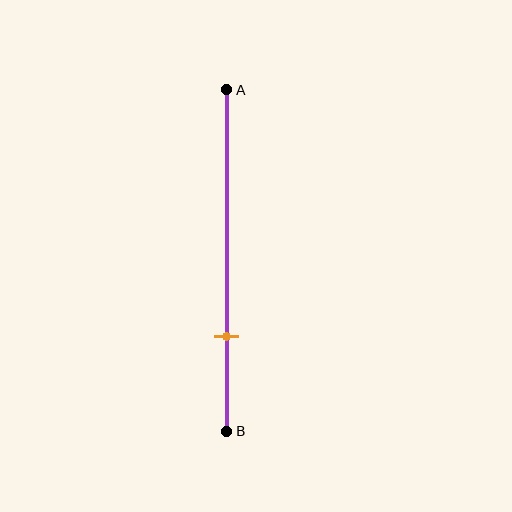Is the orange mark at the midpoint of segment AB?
No, the mark is at about 70% from A, not at the 50% midpoint.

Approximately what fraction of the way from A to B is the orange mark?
The orange mark is approximately 70% of the way from A to B.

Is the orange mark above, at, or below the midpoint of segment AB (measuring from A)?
The orange mark is below the midpoint of segment AB.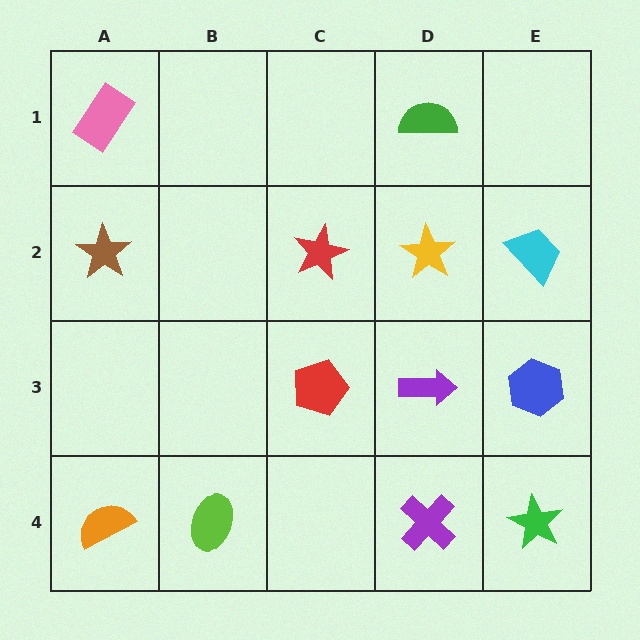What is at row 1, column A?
A pink rectangle.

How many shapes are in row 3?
3 shapes.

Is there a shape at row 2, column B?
No, that cell is empty.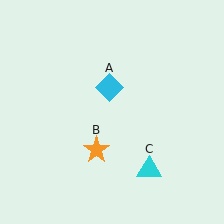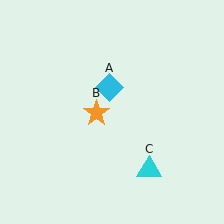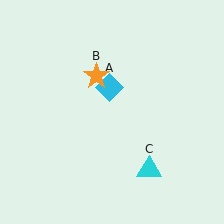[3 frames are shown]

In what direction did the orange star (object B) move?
The orange star (object B) moved up.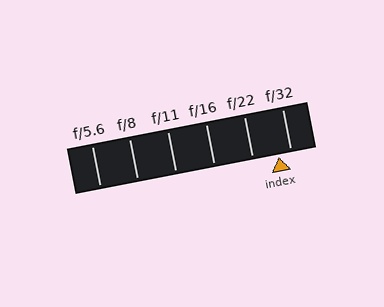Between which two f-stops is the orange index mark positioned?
The index mark is between f/22 and f/32.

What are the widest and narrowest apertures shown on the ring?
The widest aperture shown is f/5.6 and the narrowest is f/32.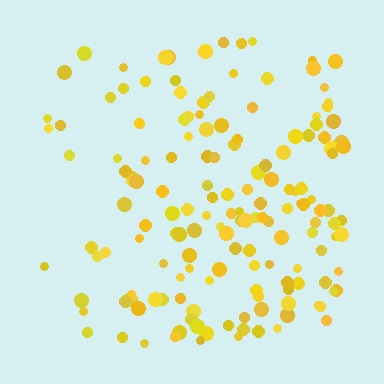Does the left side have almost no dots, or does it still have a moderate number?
Still a moderate number, just noticeably fewer than the right.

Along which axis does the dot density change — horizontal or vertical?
Horizontal.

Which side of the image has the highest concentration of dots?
The right.